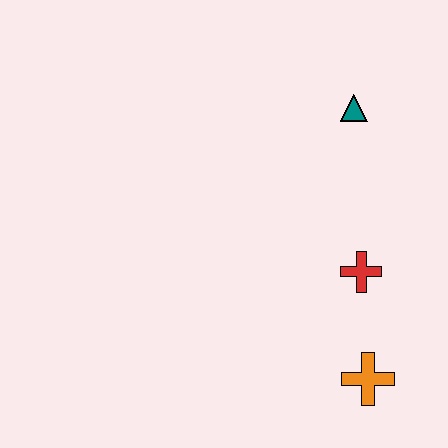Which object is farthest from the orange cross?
The teal triangle is farthest from the orange cross.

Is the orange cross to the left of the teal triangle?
No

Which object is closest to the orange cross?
The red cross is closest to the orange cross.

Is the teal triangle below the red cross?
No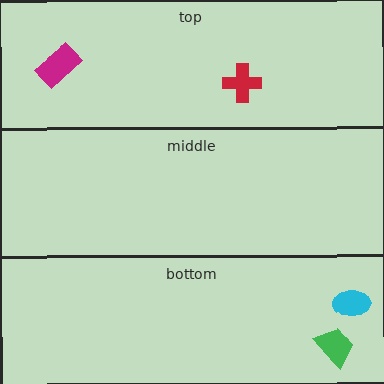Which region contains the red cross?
The top region.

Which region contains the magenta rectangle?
The top region.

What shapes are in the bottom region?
The cyan ellipse, the green trapezoid.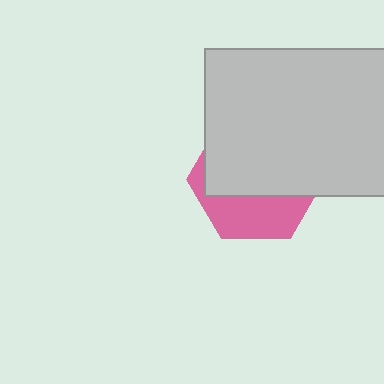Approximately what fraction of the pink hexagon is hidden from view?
Roughly 65% of the pink hexagon is hidden behind the light gray rectangle.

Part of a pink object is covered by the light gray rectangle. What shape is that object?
It is a hexagon.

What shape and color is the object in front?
The object in front is a light gray rectangle.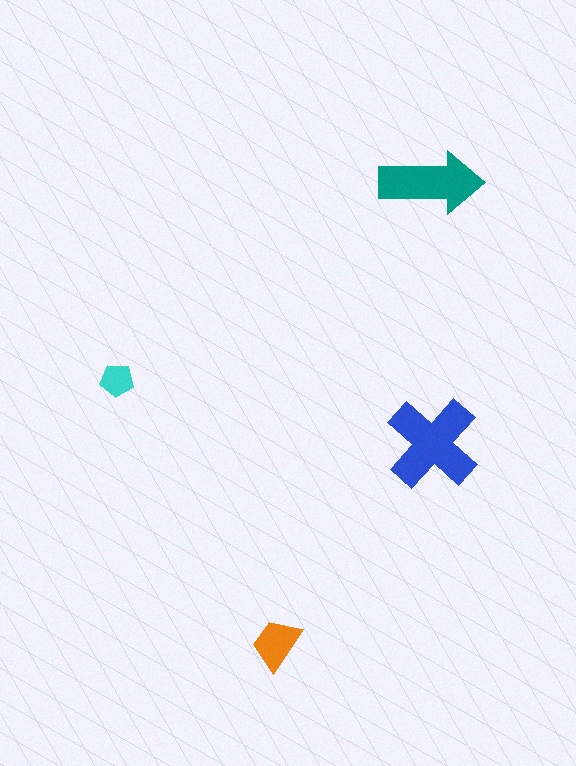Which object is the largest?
The blue cross.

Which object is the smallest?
The cyan pentagon.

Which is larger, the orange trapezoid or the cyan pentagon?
The orange trapezoid.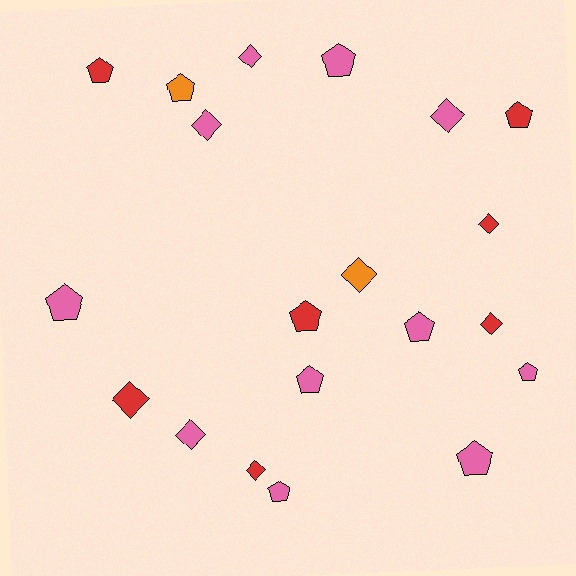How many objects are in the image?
There are 20 objects.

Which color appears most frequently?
Pink, with 11 objects.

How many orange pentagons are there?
There is 1 orange pentagon.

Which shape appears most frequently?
Pentagon, with 11 objects.